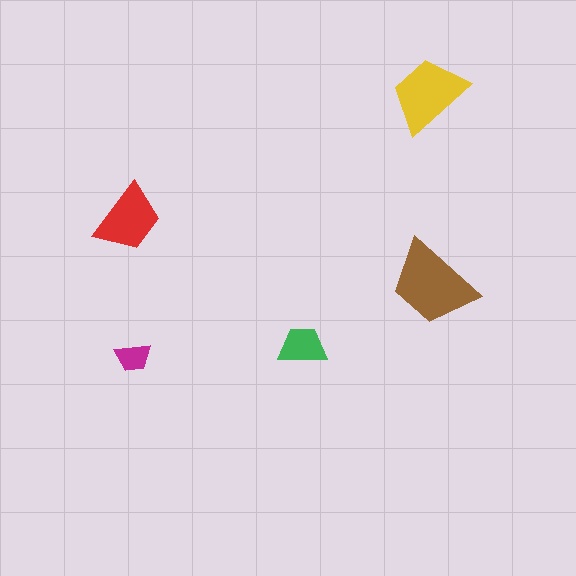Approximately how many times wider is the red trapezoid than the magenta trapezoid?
About 2 times wider.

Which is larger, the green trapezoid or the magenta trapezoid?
The green one.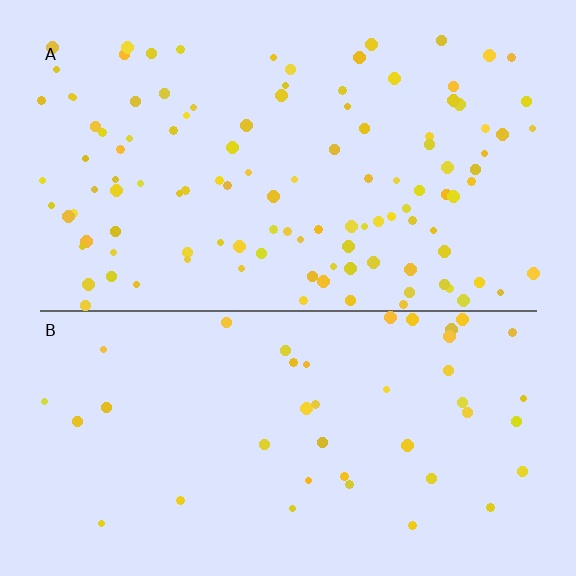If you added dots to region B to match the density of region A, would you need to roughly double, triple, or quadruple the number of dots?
Approximately triple.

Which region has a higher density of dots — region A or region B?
A (the top).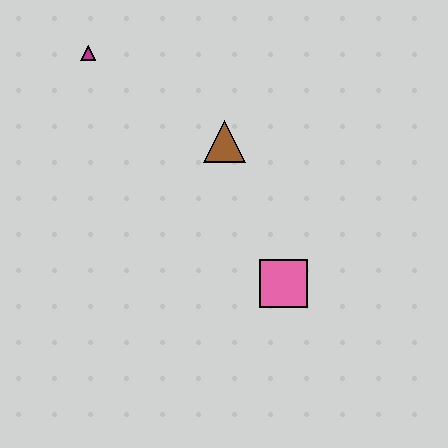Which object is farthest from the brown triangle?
The magenta triangle is farthest from the brown triangle.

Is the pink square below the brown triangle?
Yes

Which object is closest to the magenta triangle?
The brown triangle is closest to the magenta triangle.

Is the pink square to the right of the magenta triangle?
Yes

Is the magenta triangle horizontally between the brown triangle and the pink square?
No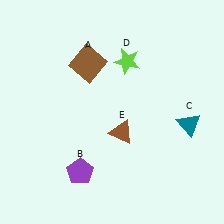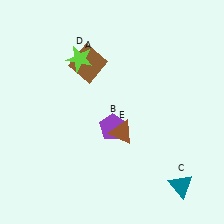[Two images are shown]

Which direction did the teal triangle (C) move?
The teal triangle (C) moved down.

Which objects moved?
The objects that moved are: the purple pentagon (B), the teal triangle (C), the lime star (D).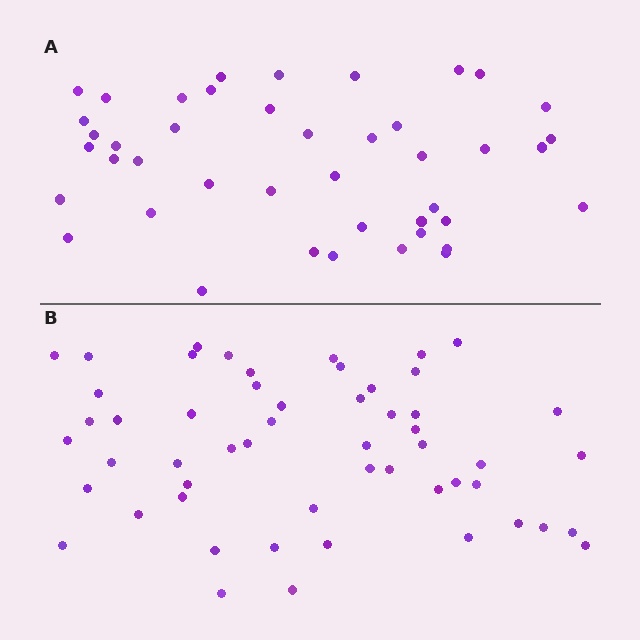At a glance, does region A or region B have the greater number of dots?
Region B (the bottom region) has more dots.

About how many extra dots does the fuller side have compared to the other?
Region B has roughly 12 or so more dots than region A.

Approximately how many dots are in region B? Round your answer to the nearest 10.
About 50 dots. (The exact count is 54, which rounds to 50.)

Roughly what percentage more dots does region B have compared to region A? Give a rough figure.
About 25% more.